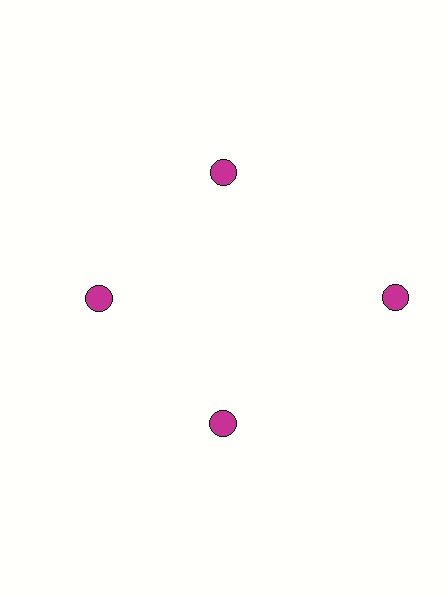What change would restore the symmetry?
The symmetry would be restored by moving it inward, back onto the ring so that all 4 circles sit at equal angles and equal distance from the center.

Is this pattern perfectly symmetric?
No. The 4 magenta circles are arranged in a ring, but one element near the 3 o'clock position is pushed outward from the center, breaking the 4-fold rotational symmetry.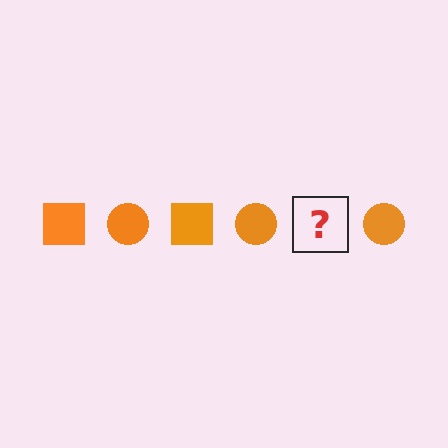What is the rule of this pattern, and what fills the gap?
The rule is that the pattern cycles through square, circle shapes in orange. The gap should be filled with an orange square.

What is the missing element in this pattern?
The missing element is an orange square.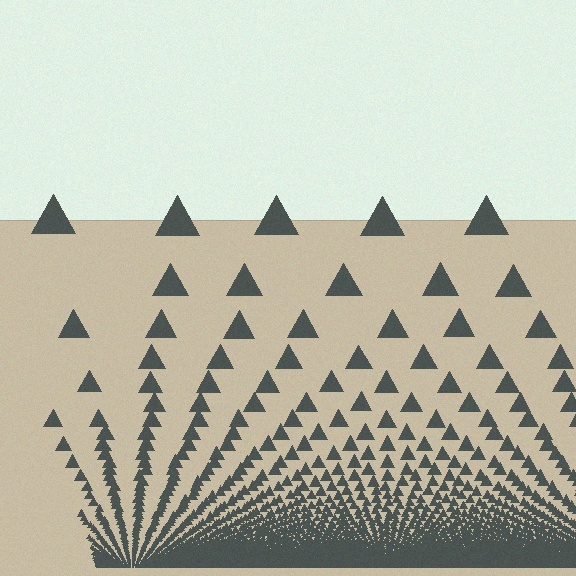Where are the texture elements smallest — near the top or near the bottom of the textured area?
Near the bottom.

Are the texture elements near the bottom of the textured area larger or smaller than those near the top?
Smaller. The gradient is inverted — elements near the bottom are smaller and denser.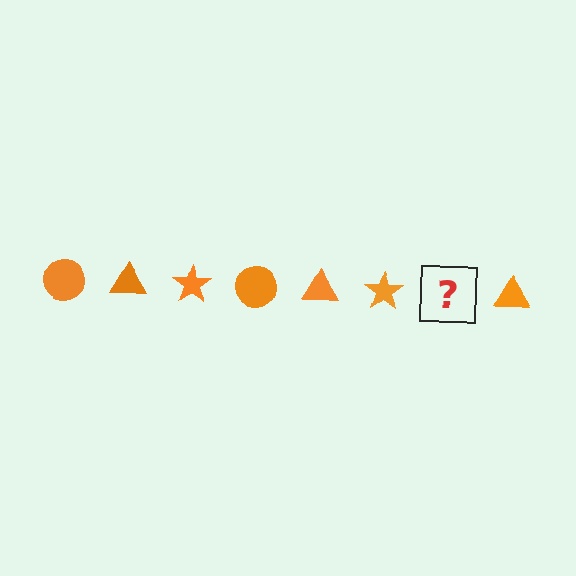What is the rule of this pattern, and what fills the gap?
The rule is that the pattern cycles through circle, triangle, star shapes in orange. The gap should be filled with an orange circle.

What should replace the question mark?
The question mark should be replaced with an orange circle.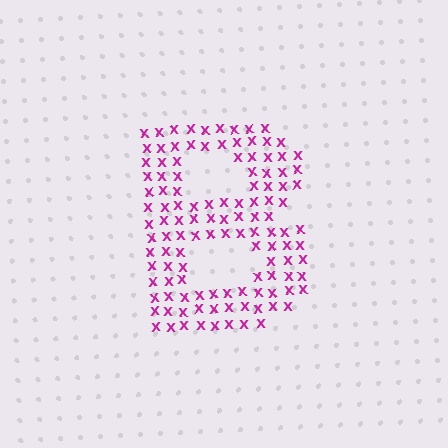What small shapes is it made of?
It is made of small letter X's.